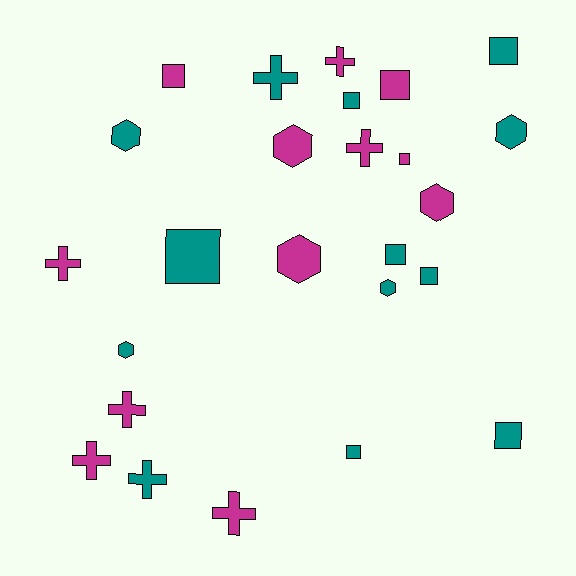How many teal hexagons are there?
There are 4 teal hexagons.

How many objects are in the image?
There are 25 objects.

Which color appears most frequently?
Teal, with 13 objects.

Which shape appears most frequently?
Square, with 10 objects.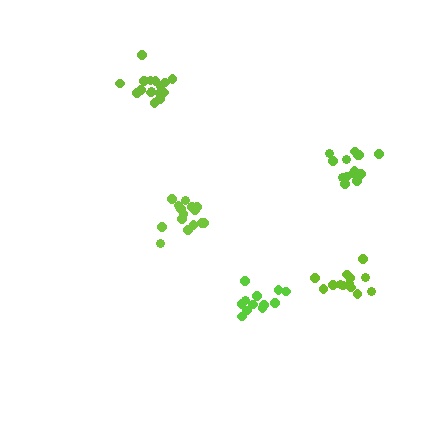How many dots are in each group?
Group 1: 14 dots, Group 2: 16 dots, Group 3: 15 dots, Group 4: 13 dots, Group 5: 12 dots (70 total).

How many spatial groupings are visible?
There are 5 spatial groupings.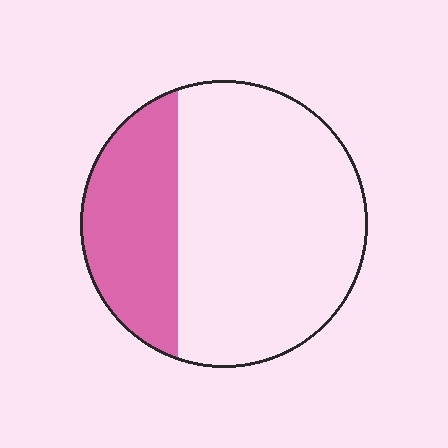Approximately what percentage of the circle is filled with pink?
Approximately 30%.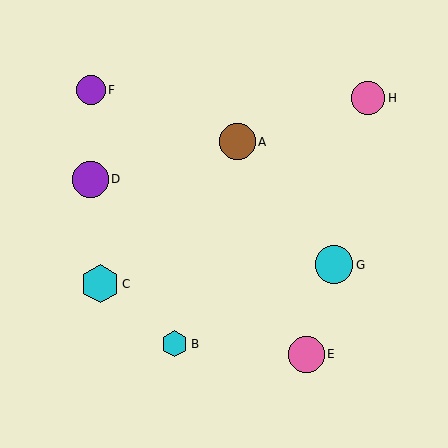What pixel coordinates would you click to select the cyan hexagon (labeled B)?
Click at (175, 344) to select the cyan hexagon B.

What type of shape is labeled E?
Shape E is a pink circle.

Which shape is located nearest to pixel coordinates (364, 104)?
The pink circle (labeled H) at (368, 98) is nearest to that location.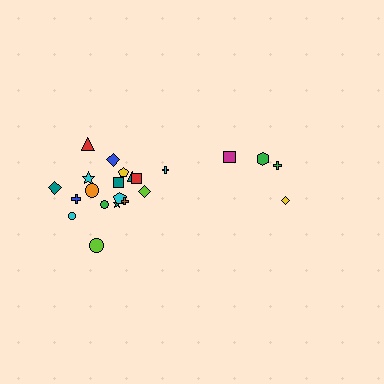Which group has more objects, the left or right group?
The left group.